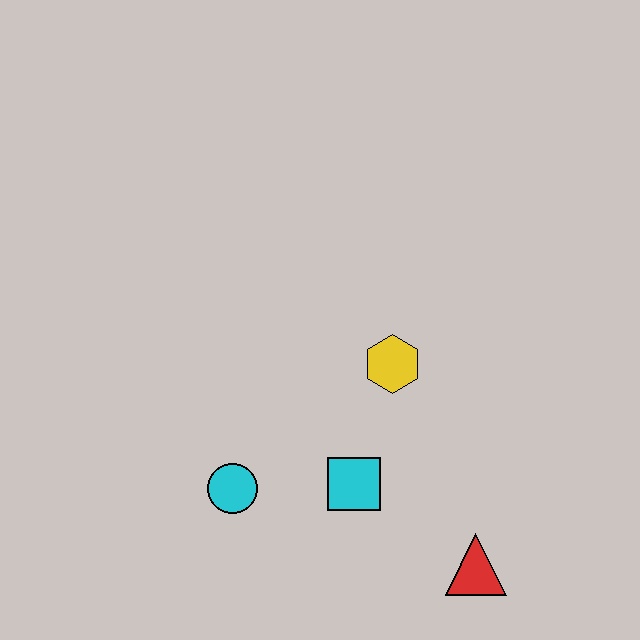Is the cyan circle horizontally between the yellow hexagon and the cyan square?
No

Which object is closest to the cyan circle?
The cyan square is closest to the cyan circle.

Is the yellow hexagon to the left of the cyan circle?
No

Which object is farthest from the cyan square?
The red triangle is farthest from the cyan square.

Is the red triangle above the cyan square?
No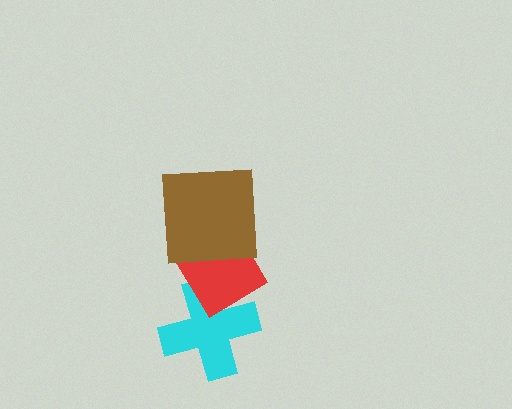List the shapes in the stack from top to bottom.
From top to bottom: the brown square, the red diamond, the cyan cross.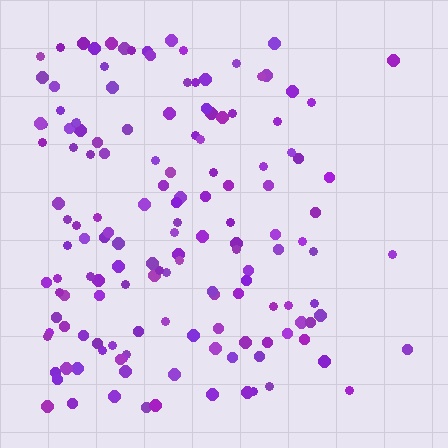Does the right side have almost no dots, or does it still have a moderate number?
Still a moderate number, just noticeably fewer than the left.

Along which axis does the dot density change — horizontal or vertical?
Horizontal.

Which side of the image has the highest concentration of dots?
The left.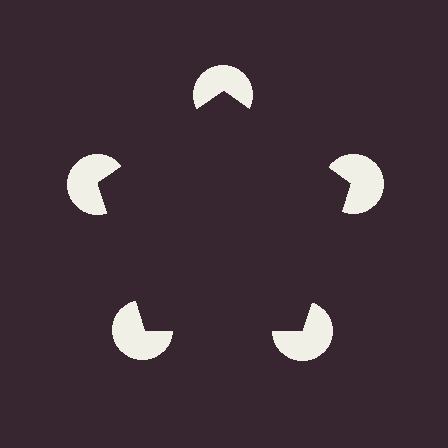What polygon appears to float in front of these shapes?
An illusory pentagon — its edges are inferred from the aligned wedge cuts in the pac-man discs, not physically drawn.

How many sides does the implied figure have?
5 sides.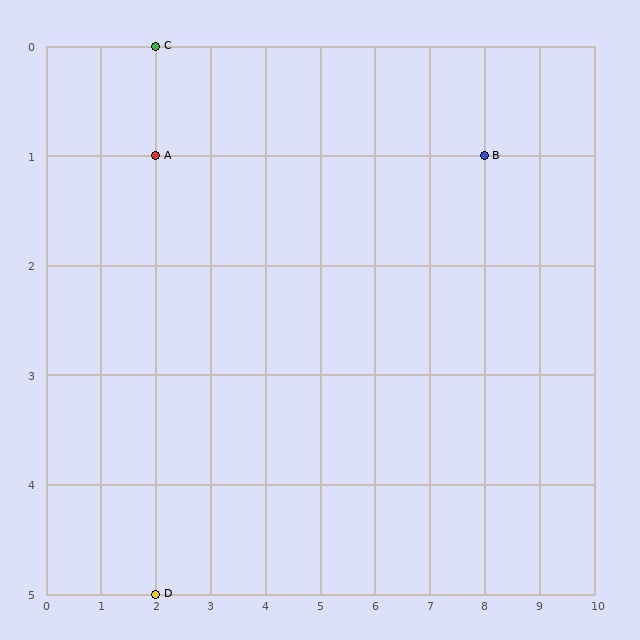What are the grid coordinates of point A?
Point A is at grid coordinates (2, 1).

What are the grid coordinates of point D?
Point D is at grid coordinates (2, 5).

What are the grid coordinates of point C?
Point C is at grid coordinates (2, 0).